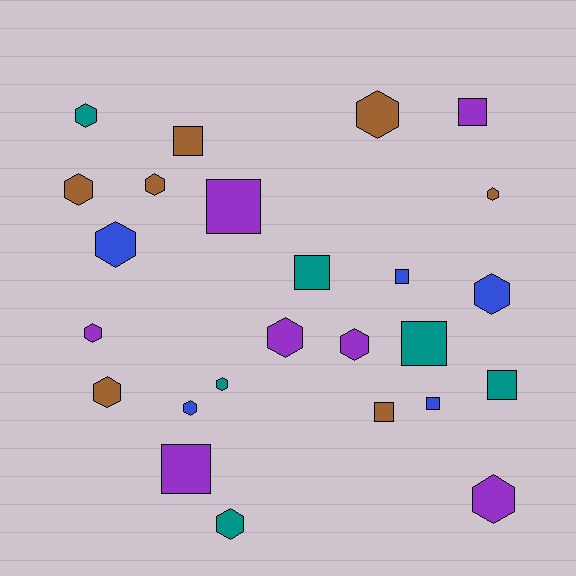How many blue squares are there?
There are 2 blue squares.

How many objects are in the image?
There are 25 objects.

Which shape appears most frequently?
Hexagon, with 15 objects.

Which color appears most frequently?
Purple, with 7 objects.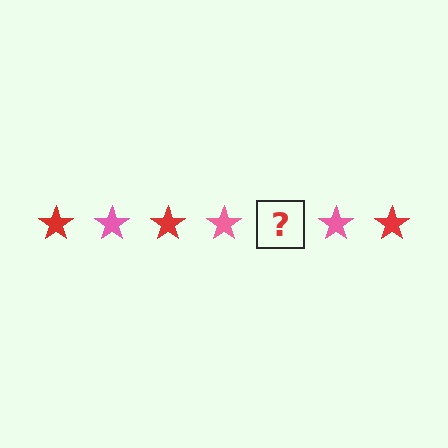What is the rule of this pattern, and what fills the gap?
The rule is that the pattern cycles through red, pink stars. The gap should be filled with a red star.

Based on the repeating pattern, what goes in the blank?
The blank should be a red star.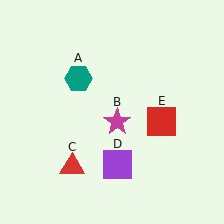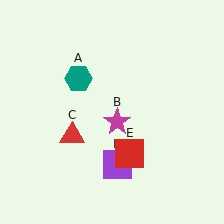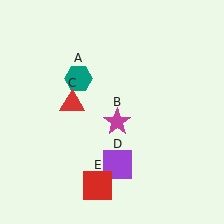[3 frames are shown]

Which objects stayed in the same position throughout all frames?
Teal hexagon (object A) and magenta star (object B) and purple square (object D) remained stationary.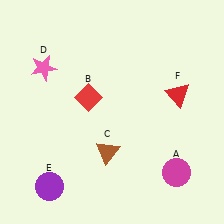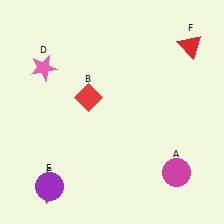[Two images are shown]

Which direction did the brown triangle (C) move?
The brown triangle (C) moved left.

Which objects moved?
The objects that moved are: the brown triangle (C), the red triangle (F).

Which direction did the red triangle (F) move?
The red triangle (F) moved up.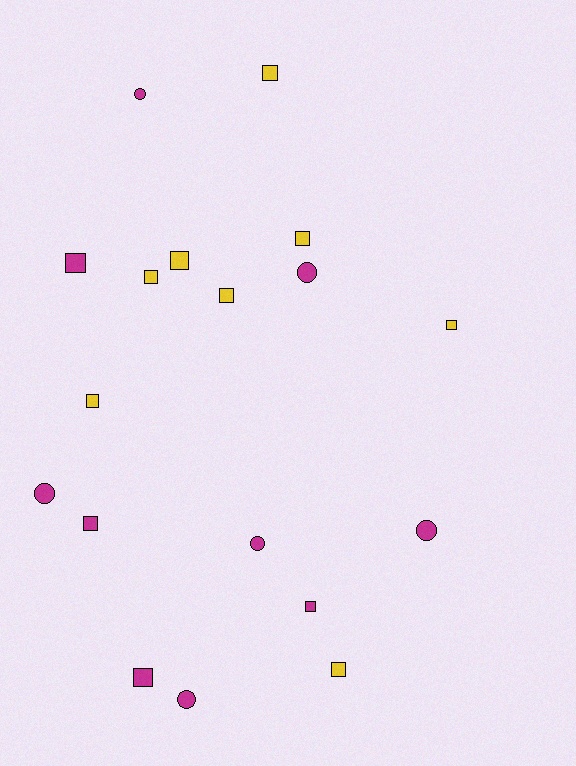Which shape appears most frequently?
Square, with 12 objects.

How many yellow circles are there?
There are no yellow circles.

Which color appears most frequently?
Magenta, with 10 objects.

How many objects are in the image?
There are 18 objects.